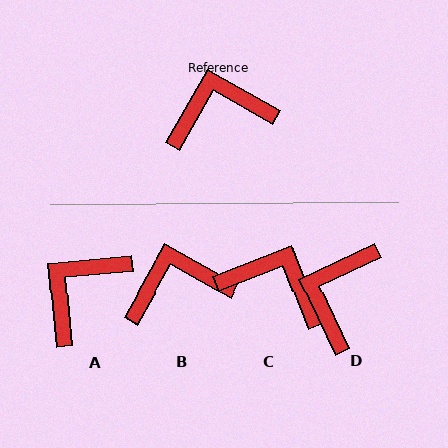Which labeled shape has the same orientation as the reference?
B.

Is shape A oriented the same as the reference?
No, it is off by about 35 degrees.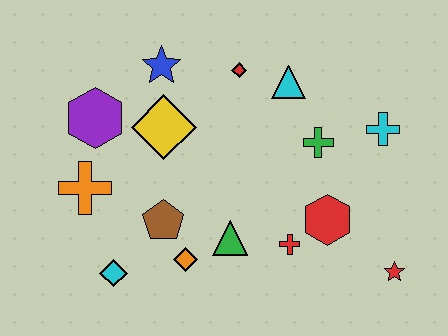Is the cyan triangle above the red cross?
Yes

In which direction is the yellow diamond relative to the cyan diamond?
The yellow diamond is above the cyan diamond.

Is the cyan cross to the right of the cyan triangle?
Yes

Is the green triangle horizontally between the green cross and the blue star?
Yes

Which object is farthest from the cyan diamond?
The cyan cross is farthest from the cyan diamond.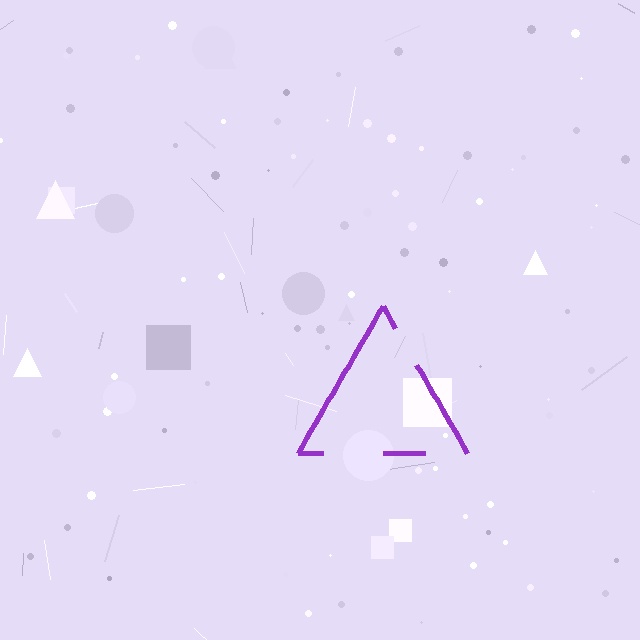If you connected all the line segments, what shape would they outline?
They would outline a triangle.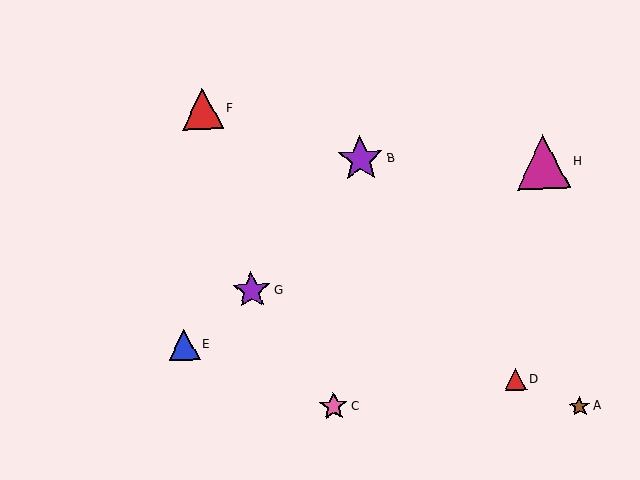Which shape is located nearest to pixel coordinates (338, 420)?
The pink star (labeled C) at (333, 406) is nearest to that location.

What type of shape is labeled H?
Shape H is a magenta triangle.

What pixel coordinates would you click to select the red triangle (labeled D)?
Click at (515, 379) to select the red triangle D.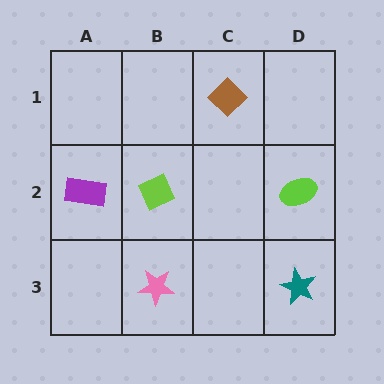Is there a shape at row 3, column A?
No, that cell is empty.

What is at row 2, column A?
A purple rectangle.